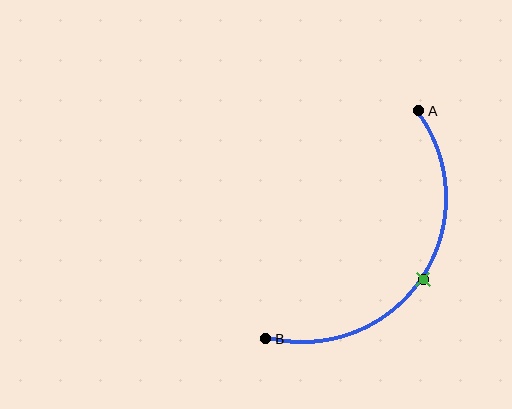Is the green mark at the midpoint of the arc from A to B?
Yes. The green mark lies on the arc at equal arc-length from both A and B — it is the arc midpoint.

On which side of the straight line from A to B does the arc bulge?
The arc bulges below and to the right of the straight line connecting A and B.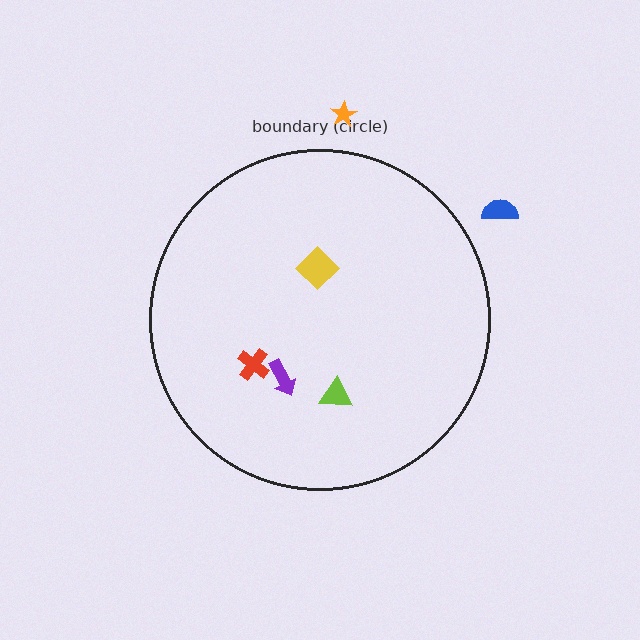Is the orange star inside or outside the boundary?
Outside.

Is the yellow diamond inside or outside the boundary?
Inside.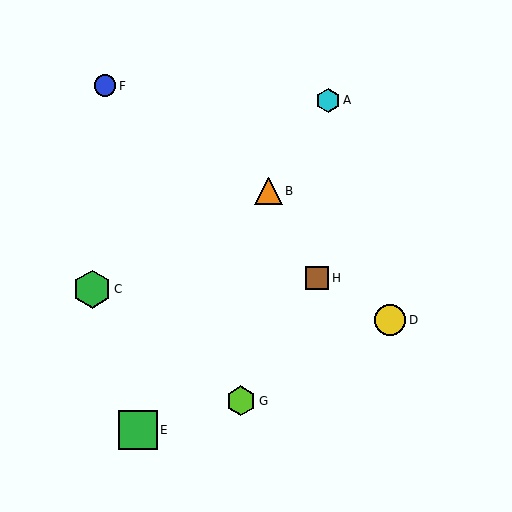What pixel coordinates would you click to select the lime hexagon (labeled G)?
Click at (241, 401) to select the lime hexagon G.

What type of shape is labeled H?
Shape H is a brown square.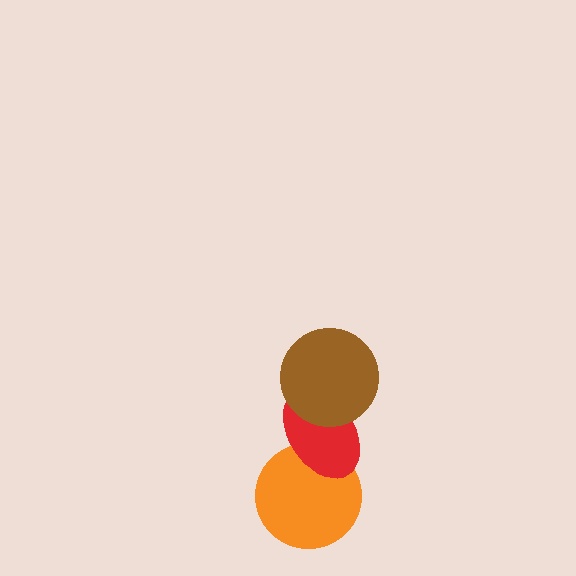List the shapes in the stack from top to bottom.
From top to bottom: the brown circle, the red ellipse, the orange circle.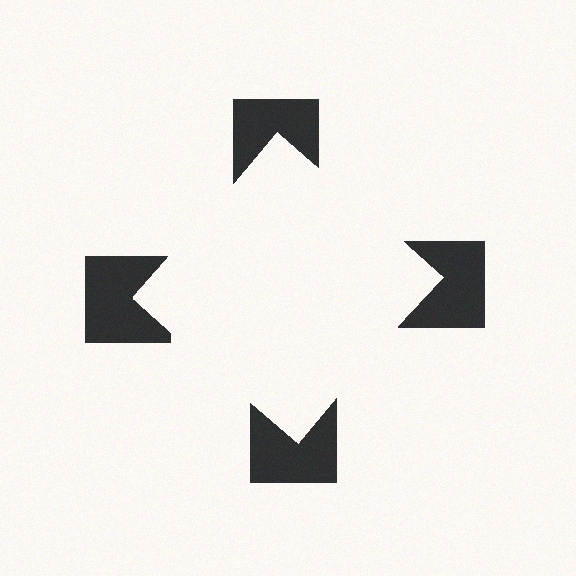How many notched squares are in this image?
There are 4 — one at each vertex of the illusory square.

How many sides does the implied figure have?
4 sides.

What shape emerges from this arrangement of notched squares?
An illusory square — its edges are inferred from the aligned wedge cuts in the notched squares, not physically drawn.